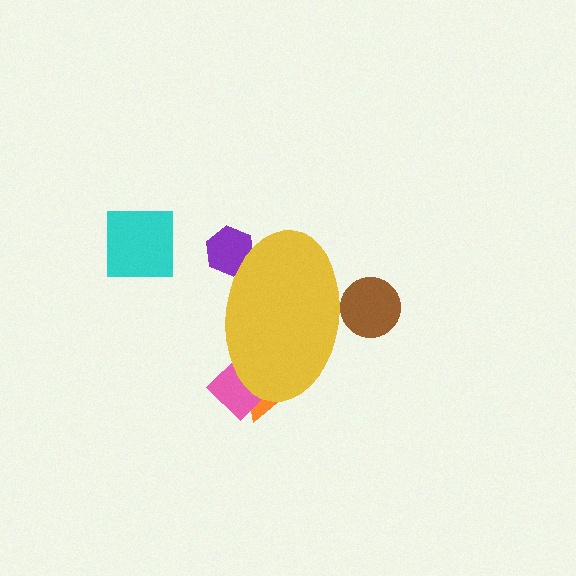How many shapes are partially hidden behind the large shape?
4 shapes are partially hidden.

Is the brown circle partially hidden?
Yes, the brown circle is partially hidden behind the yellow ellipse.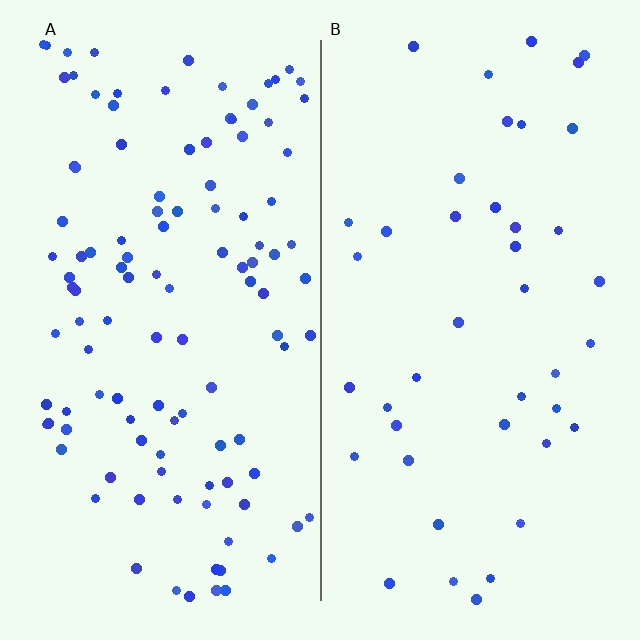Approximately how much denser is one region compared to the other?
Approximately 2.7× — region A over region B.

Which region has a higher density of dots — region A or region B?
A (the left).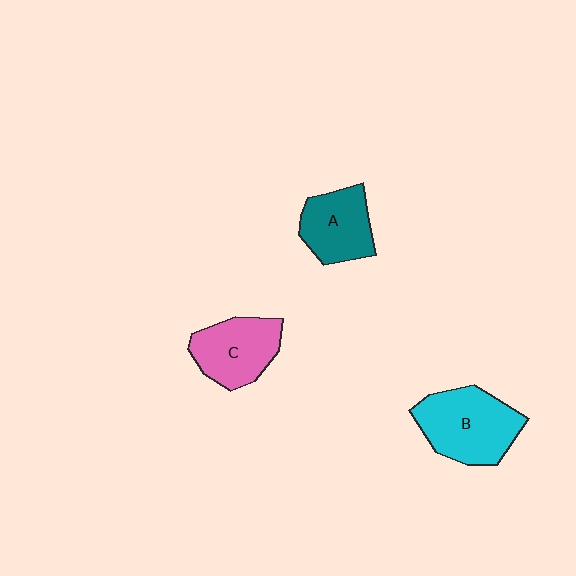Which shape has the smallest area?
Shape A (teal).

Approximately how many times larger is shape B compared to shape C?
Approximately 1.3 times.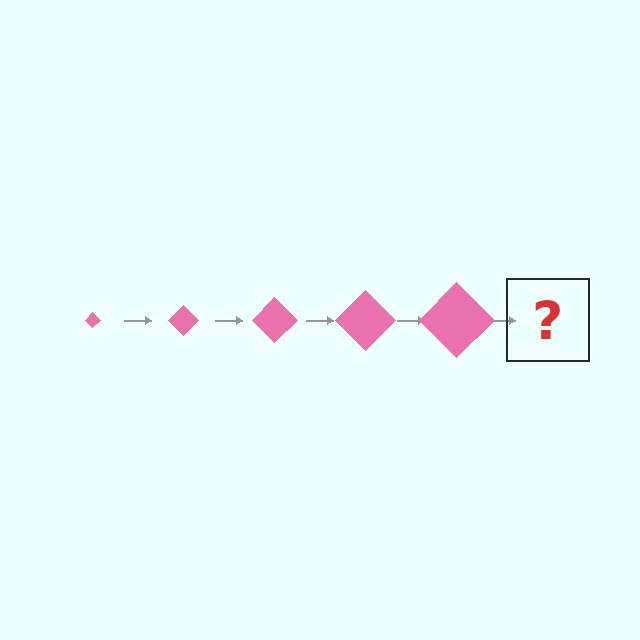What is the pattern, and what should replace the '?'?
The pattern is that the diamond gets progressively larger each step. The '?' should be a pink diamond, larger than the previous one.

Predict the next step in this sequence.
The next step is a pink diamond, larger than the previous one.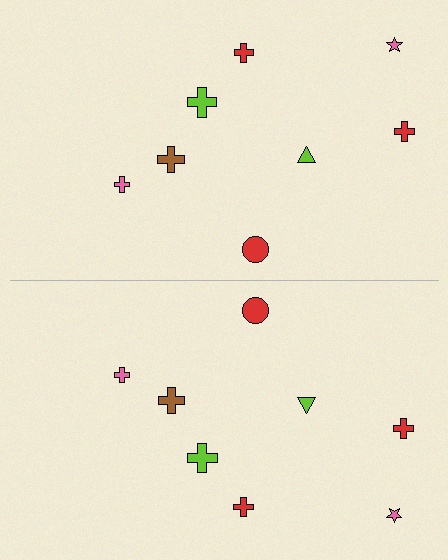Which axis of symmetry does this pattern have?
The pattern has a horizontal axis of symmetry running through the center of the image.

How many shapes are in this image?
There are 16 shapes in this image.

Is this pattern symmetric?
Yes, this pattern has bilateral (reflection) symmetry.